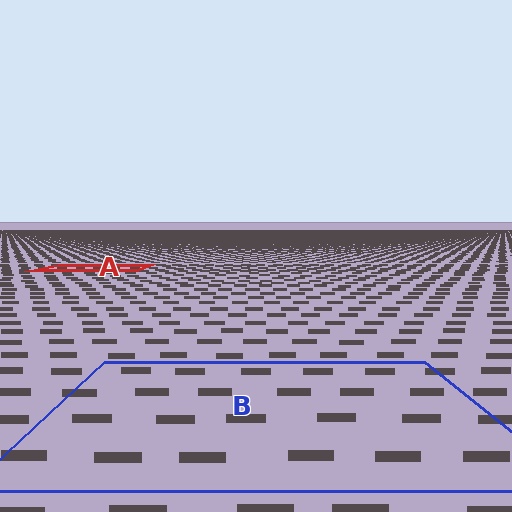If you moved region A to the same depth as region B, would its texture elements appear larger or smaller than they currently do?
They would appear larger. At a closer depth, the same texture elements are projected at a bigger on-screen size.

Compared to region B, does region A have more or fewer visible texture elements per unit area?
Region A has more texture elements per unit area — they are packed more densely because it is farther away.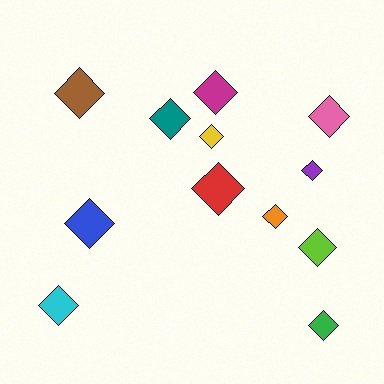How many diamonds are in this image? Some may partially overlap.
There are 12 diamonds.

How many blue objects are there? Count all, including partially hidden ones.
There is 1 blue object.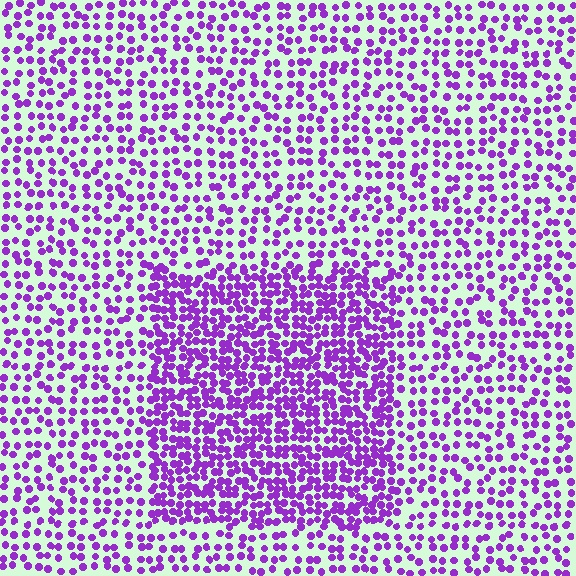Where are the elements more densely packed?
The elements are more densely packed inside the rectangle boundary.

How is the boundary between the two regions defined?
The boundary is defined by a change in element density (approximately 2.0x ratio). All elements are the same color, size, and shape.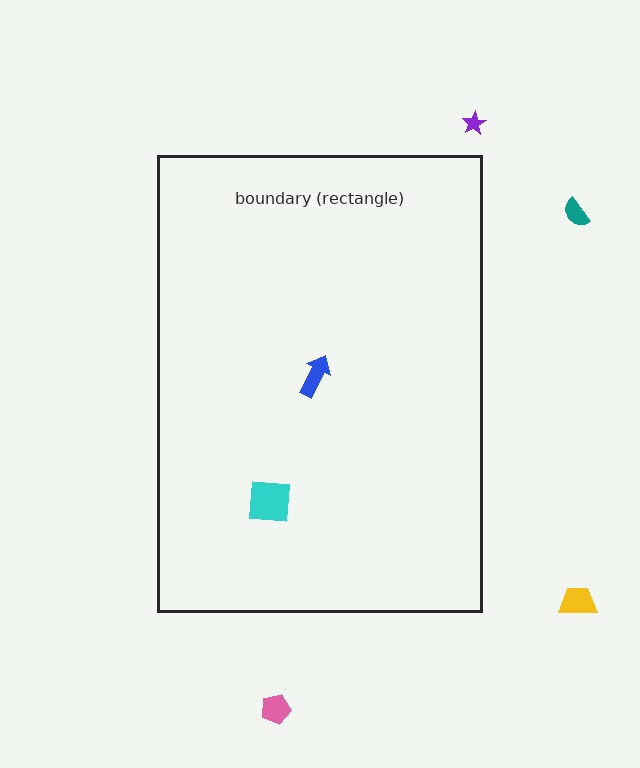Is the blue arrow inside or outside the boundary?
Inside.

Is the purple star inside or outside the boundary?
Outside.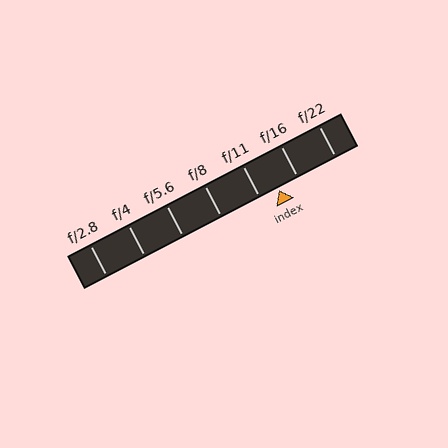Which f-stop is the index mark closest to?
The index mark is closest to f/16.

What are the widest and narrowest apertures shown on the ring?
The widest aperture shown is f/2.8 and the narrowest is f/22.